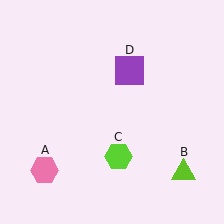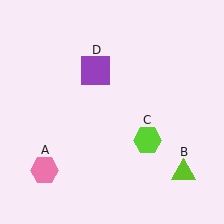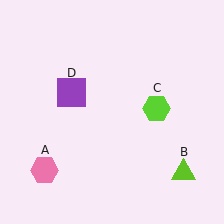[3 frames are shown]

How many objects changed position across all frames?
2 objects changed position: lime hexagon (object C), purple square (object D).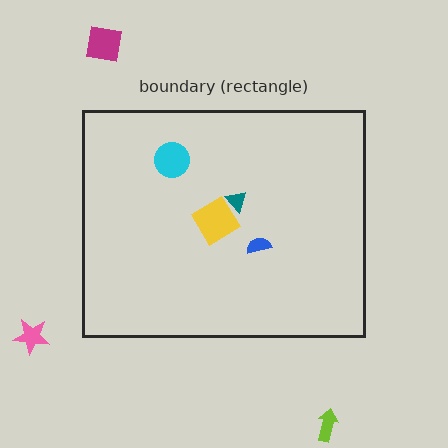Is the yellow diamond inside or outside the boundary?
Inside.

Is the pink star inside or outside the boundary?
Outside.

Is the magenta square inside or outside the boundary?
Outside.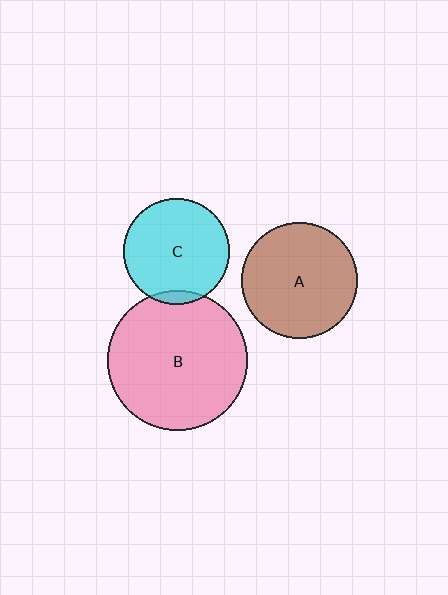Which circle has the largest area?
Circle B (pink).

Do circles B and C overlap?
Yes.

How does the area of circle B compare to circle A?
Approximately 1.5 times.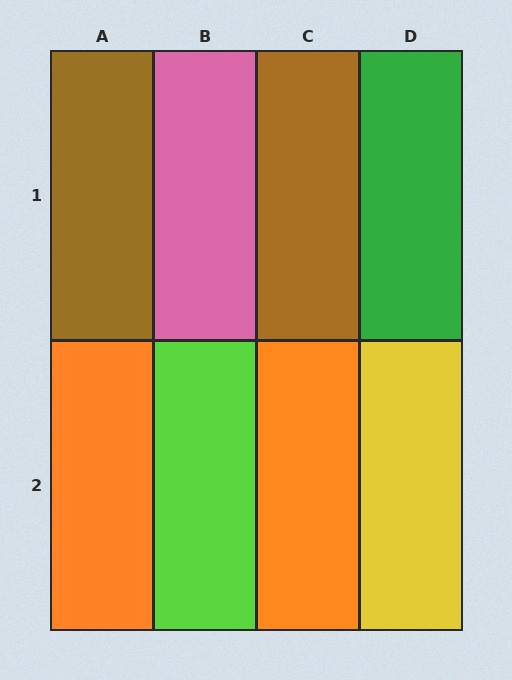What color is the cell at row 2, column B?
Lime.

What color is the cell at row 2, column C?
Orange.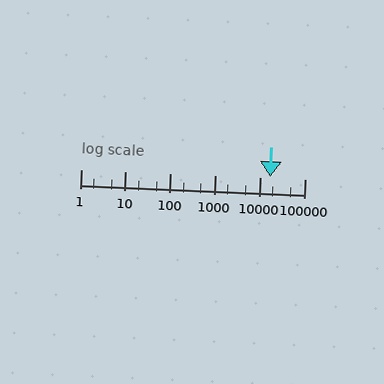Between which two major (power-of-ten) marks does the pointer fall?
The pointer is between 10000 and 100000.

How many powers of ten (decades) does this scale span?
The scale spans 5 decades, from 1 to 100000.